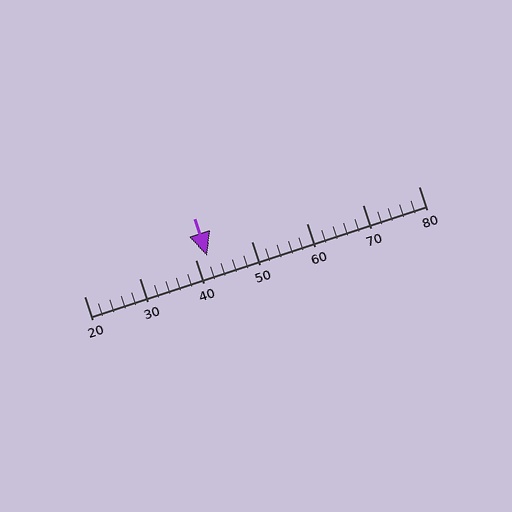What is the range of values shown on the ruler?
The ruler shows values from 20 to 80.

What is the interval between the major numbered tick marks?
The major tick marks are spaced 10 units apart.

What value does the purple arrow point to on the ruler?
The purple arrow points to approximately 42.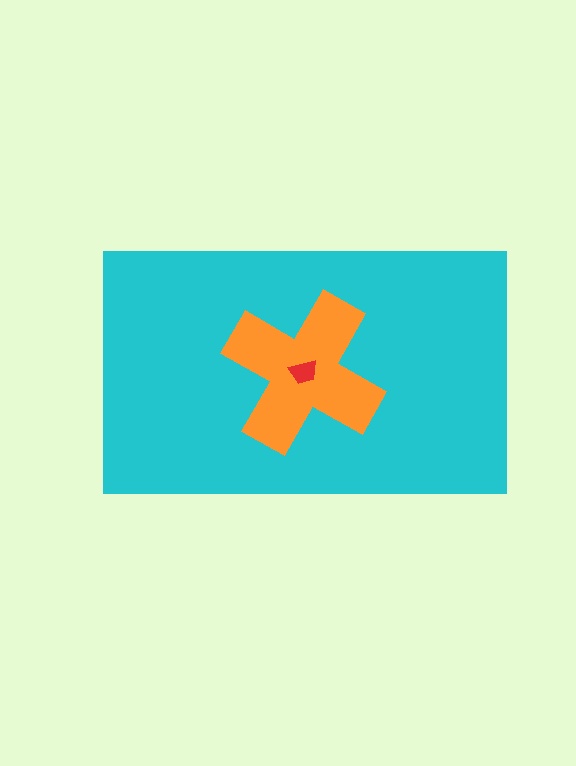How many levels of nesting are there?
3.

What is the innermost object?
The red trapezoid.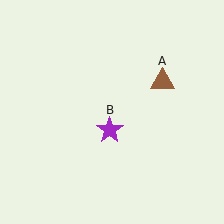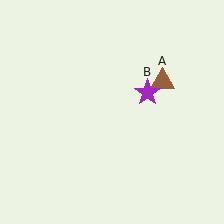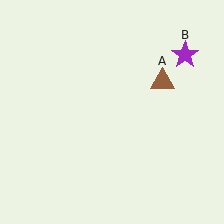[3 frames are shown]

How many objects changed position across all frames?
1 object changed position: purple star (object B).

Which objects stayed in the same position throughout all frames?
Brown triangle (object A) remained stationary.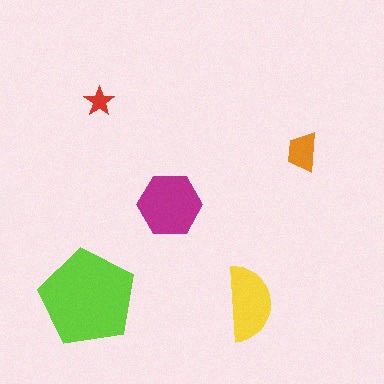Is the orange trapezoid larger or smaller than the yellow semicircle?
Smaller.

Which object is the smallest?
The red star.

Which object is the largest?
The lime pentagon.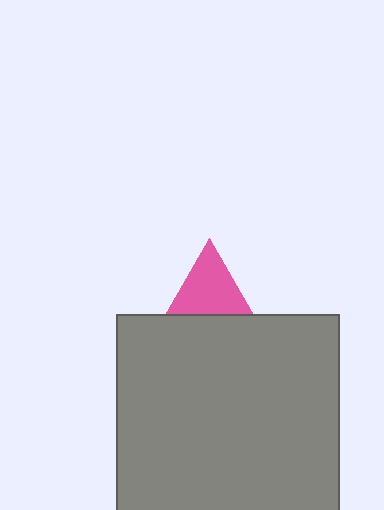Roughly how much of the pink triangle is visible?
A small part of it is visible (roughly 44%).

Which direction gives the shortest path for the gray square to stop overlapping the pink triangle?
Moving down gives the shortest separation.